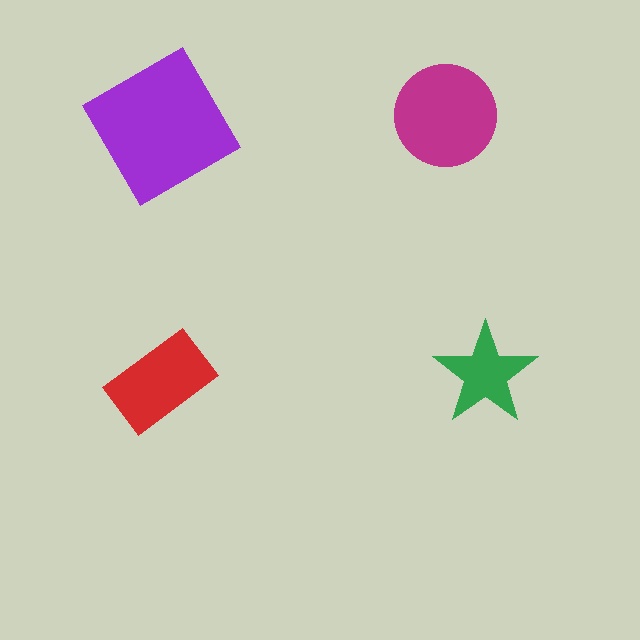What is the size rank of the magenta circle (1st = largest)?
2nd.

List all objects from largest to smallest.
The purple diamond, the magenta circle, the red rectangle, the green star.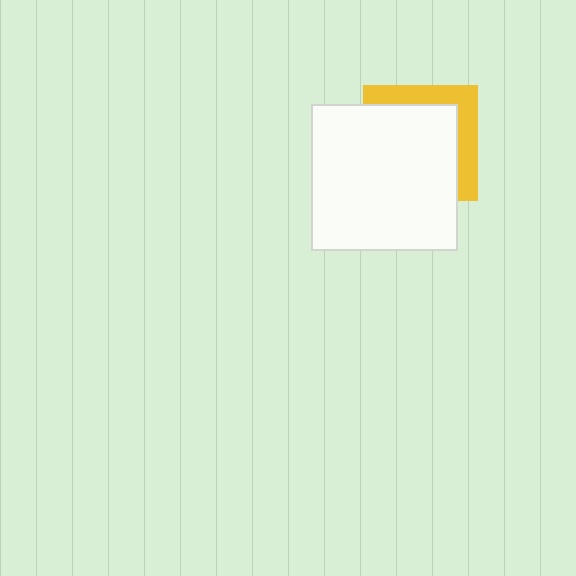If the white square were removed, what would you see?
You would see the complete yellow square.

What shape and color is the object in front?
The object in front is a white square.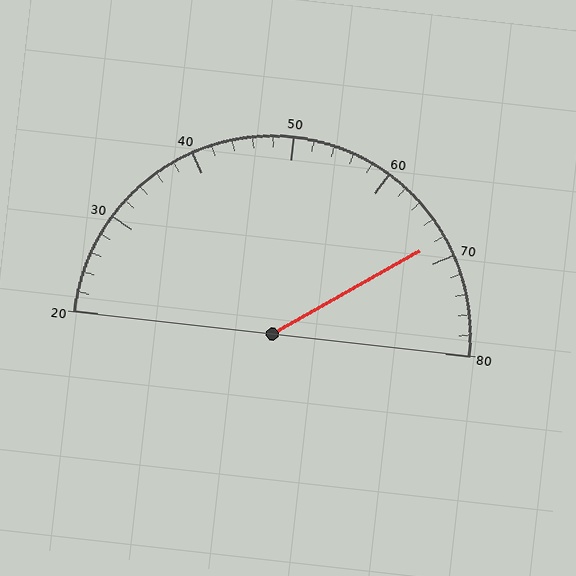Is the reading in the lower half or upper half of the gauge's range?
The reading is in the upper half of the range (20 to 80).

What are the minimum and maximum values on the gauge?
The gauge ranges from 20 to 80.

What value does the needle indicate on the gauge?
The needle indicates approximately 68.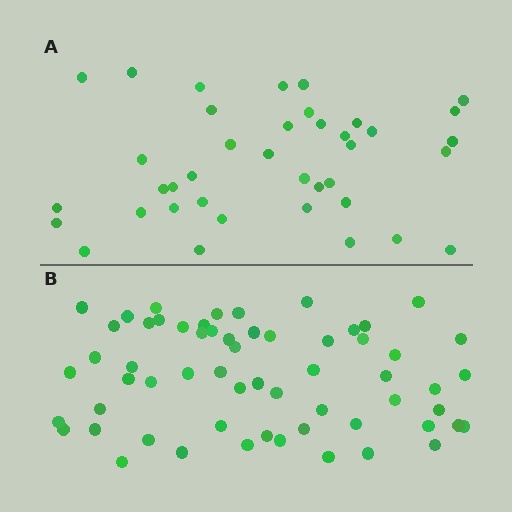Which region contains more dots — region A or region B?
Region B (the bottom region) has more dots.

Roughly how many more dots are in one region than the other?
Region B has approximately 20 more dots than region A.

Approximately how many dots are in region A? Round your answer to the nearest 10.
About 40 dots. (The exact count is 39, which rounds to 40.)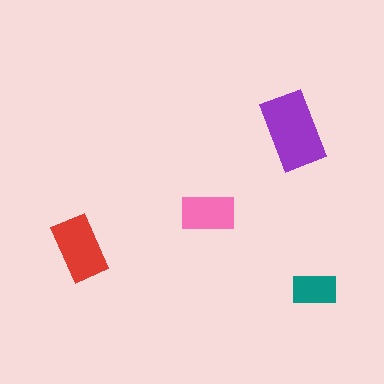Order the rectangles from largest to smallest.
the purple one, the red one, the pink one, the teal one.